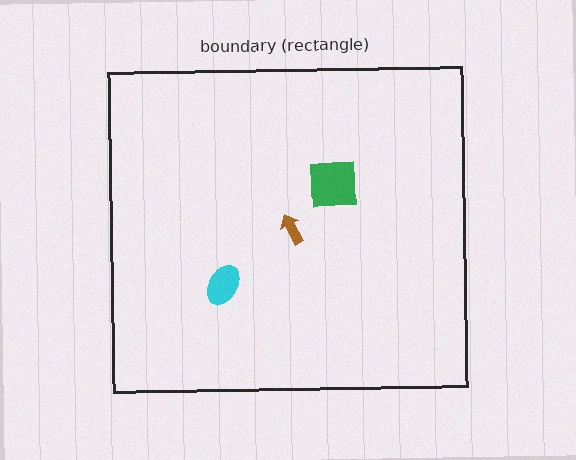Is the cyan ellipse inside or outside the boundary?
Inside.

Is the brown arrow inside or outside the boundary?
Inside.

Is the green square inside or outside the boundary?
Inside.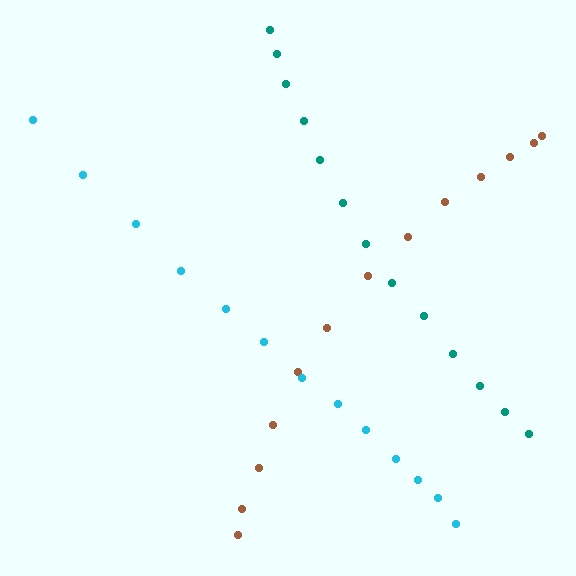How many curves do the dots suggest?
There are 3 distinct paths.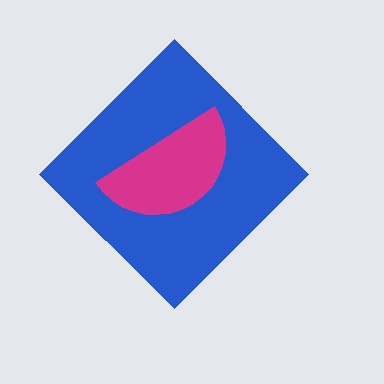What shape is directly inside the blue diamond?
The magenta semicircle.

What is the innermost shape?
The magenta semicircle.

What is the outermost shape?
The blue diamond.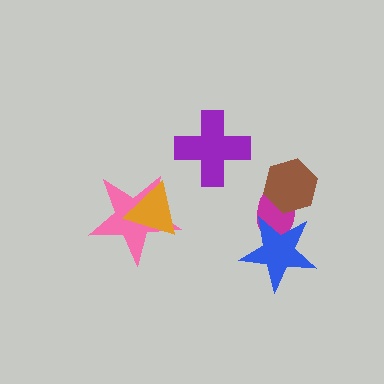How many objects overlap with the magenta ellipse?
2 objects overlap with the magenta ellipse.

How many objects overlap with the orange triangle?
1 object overlaps with the orange triangle.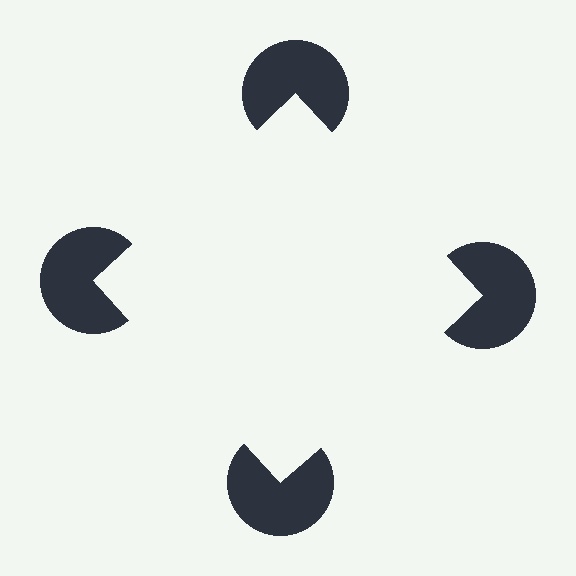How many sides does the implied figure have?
4 sides.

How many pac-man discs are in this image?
There are 4 — one at each vertex of the illusory square.